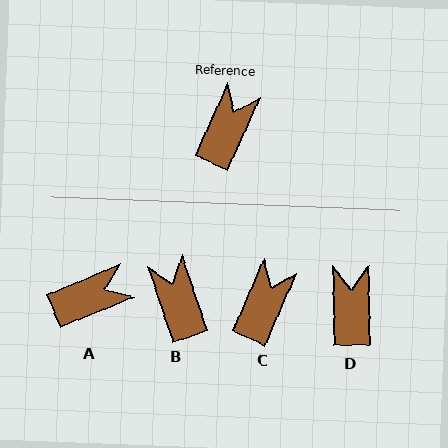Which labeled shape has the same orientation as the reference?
C.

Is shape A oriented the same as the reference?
No, it is off by about 44 degrees.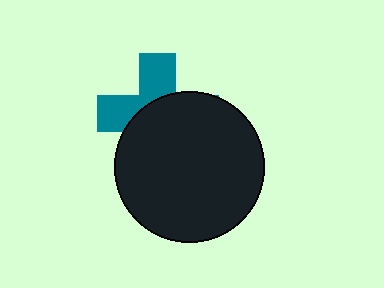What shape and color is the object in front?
The object in front is a black circle.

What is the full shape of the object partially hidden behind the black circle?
The partially hidden object is a teal cross.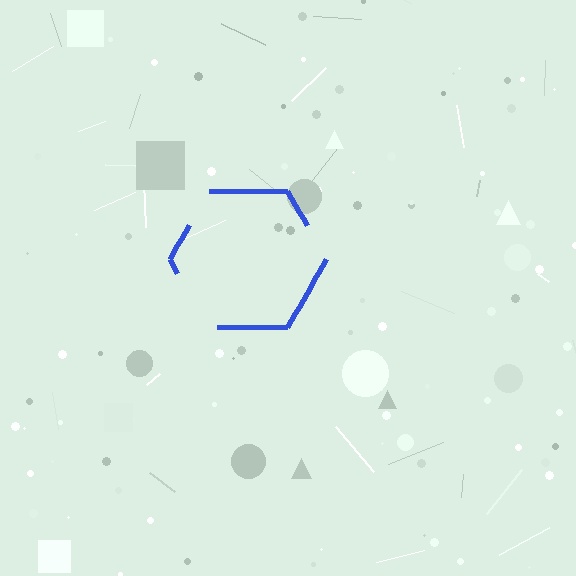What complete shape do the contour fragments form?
The contour fragments form a hexagon.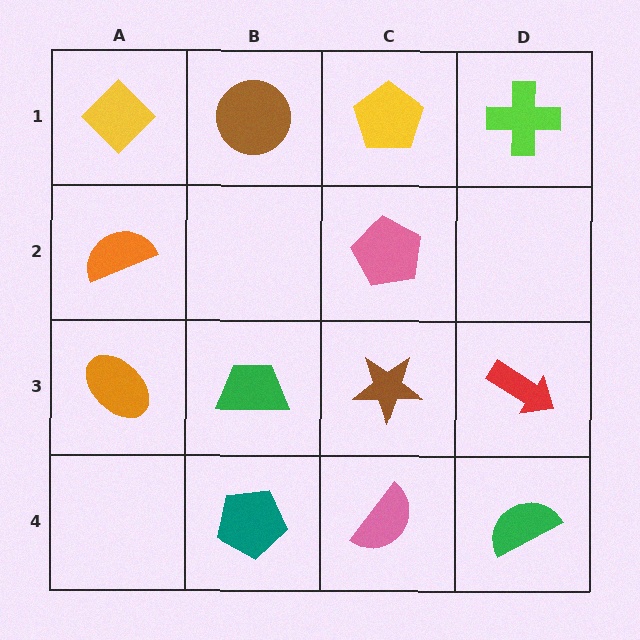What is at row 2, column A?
An orange semicircle.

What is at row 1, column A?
A yellow diamond.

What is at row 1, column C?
A yellow pentagon.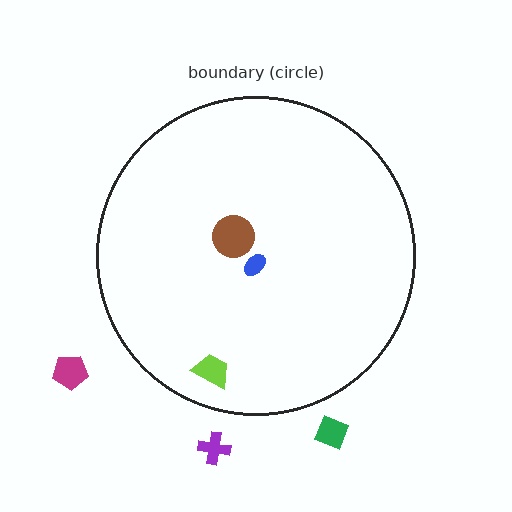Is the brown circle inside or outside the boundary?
Inside.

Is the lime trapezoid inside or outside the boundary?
Inside.